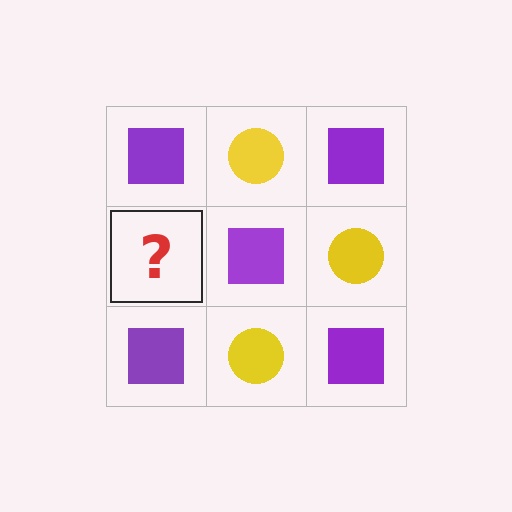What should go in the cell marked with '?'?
The missing cell should contain a yellow circle.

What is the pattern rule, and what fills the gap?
The rule is that it alternates purple square and yellow circle in a checkerboard pattern. The gap should be filled with a yellow circle.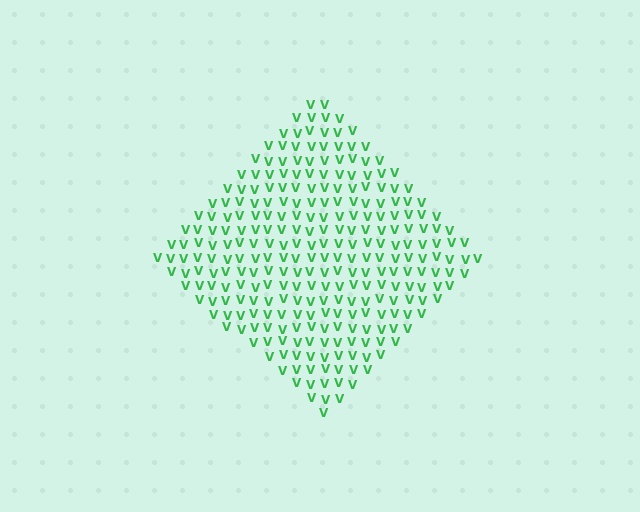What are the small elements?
The small elements are letter V's.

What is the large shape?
The large shape is a diamond.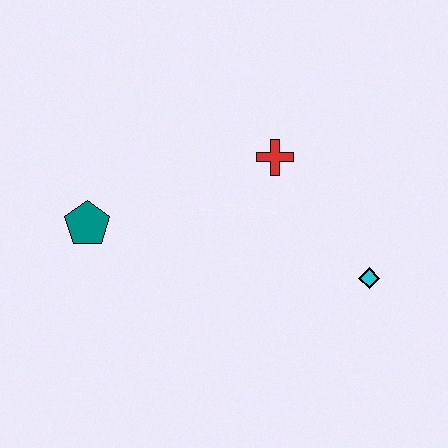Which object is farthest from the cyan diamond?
The teal pentagon is farthest from the cyan diamond.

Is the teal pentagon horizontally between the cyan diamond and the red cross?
No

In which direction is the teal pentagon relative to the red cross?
The teal pentagon is to the left of the red cross.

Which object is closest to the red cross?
The cyan diamond is closest to the red cross.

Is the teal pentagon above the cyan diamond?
Yes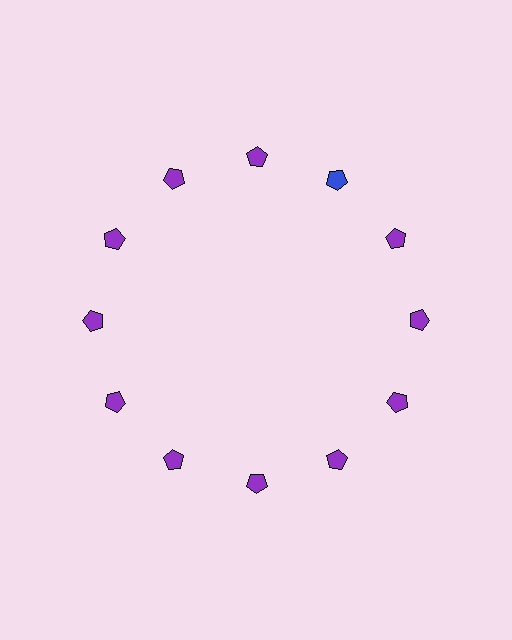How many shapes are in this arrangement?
There are 12 shapes arranged in a ring pattern.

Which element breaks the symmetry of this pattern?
The blue pentagon at roughly the 1 o'clock position breaks the symmetry. All other shapes are purple pentagons.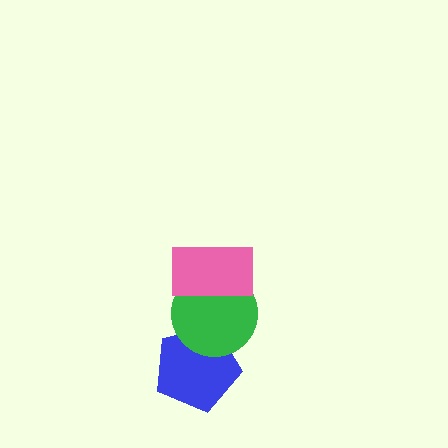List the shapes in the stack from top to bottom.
From top to bottom: the pink rectangle, the green circle, the blue pentagon.